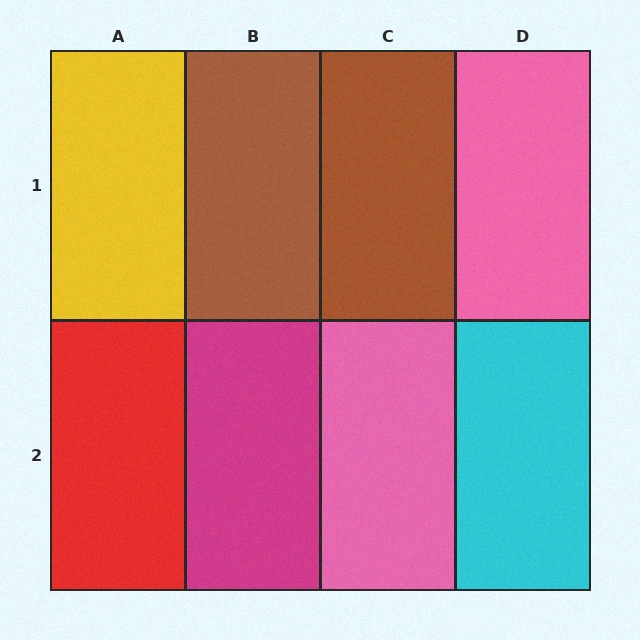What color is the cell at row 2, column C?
Pink.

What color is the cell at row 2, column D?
Cyan.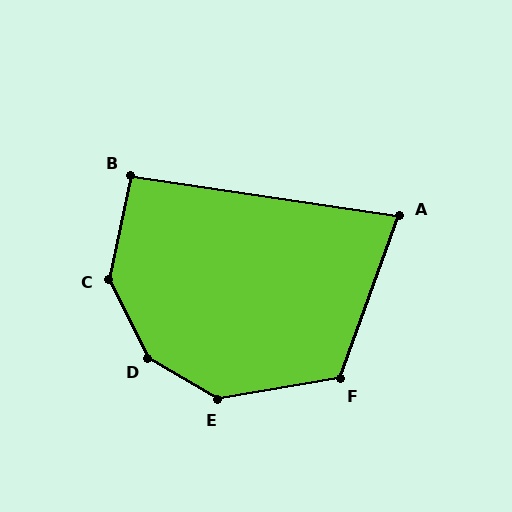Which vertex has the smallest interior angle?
A, at approximately 79 degrees.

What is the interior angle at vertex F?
Approximately 120 degrees (obtuse).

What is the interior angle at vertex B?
Approximately 93 degrees (approximately right).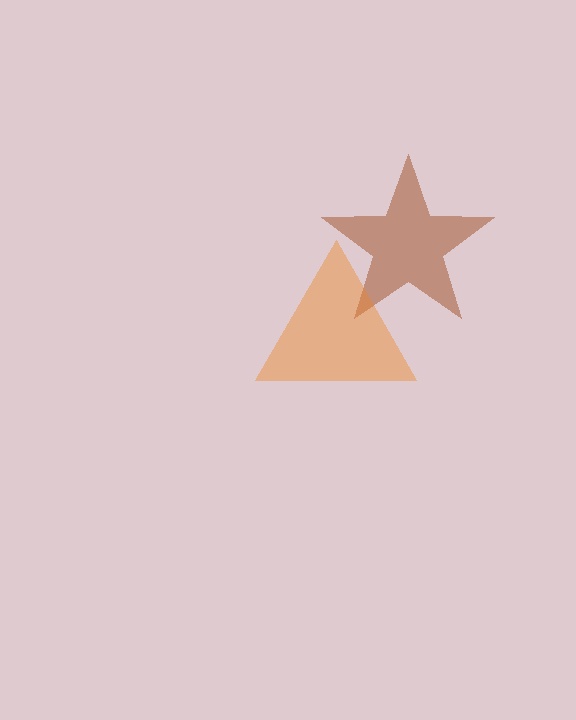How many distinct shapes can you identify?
There are 2 distinct shapes: a brown star, an orange triangle.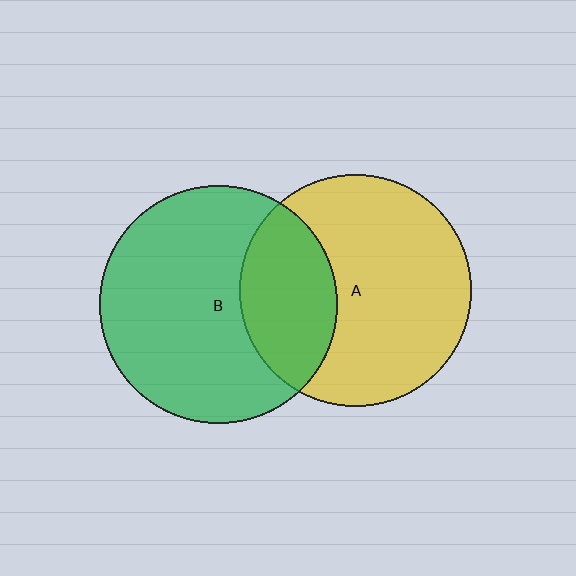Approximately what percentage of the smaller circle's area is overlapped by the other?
Approximately 30%.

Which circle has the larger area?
Circle B (green).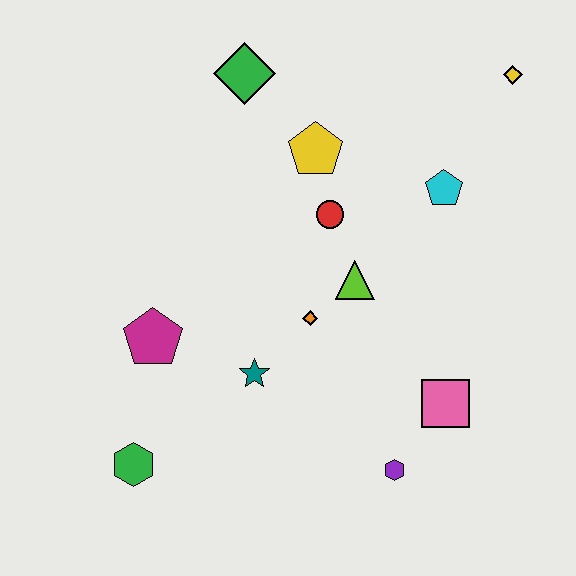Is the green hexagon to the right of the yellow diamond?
No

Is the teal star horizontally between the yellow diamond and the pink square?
No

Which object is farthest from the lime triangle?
The green hexagon is farthest from the lime triangle.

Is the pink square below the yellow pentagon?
Yes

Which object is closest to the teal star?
The orange diamond is closest to the teal star.